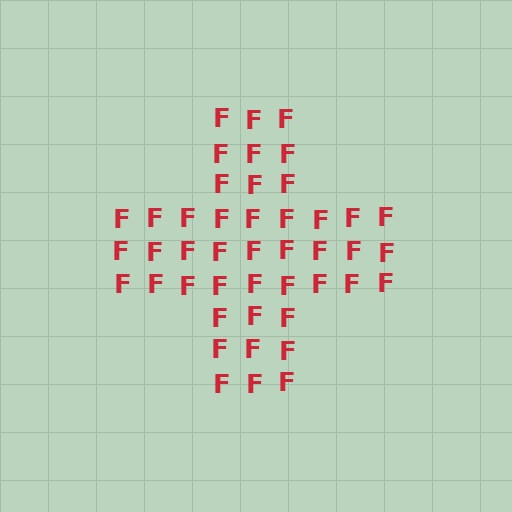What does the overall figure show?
The overall figure shows a cross.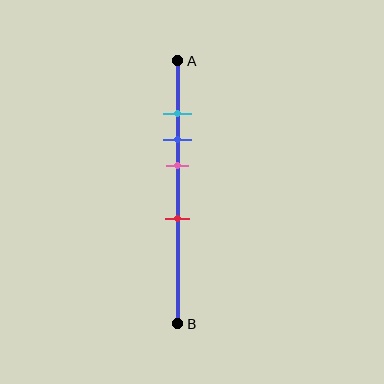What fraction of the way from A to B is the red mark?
The red mark is approximately 60% (0.6) of the way from A to B.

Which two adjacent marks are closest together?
The cyan and blue marks are the closest adjacent pair.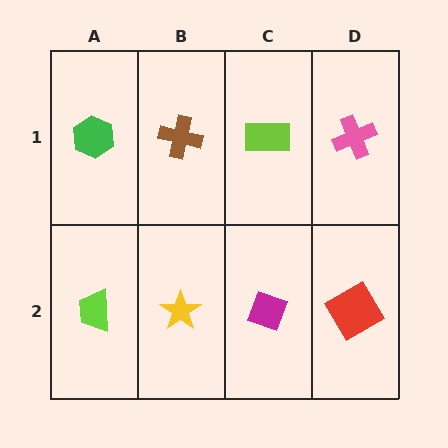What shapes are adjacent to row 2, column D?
A pink cross (row 1, column D), a magenta diamond (row 2, column C).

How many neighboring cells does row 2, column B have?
3.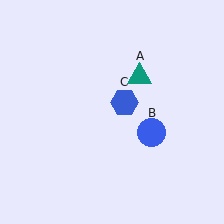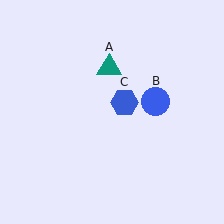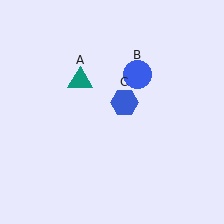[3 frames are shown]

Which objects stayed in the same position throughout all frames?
Blue hexagon (object C) remained stationary.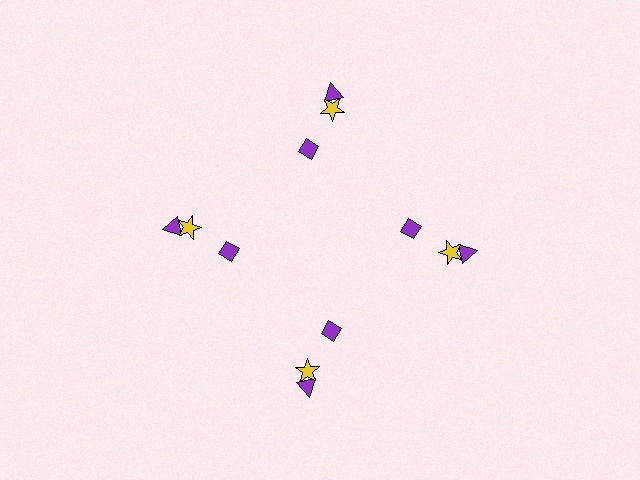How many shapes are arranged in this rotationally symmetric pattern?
There are 12 shapes, arranged in 4 groups of 3.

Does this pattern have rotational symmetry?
Yes, this pattern has 4-fold rotational symmetry. It looks the same after rotating 90 degrees around the center.